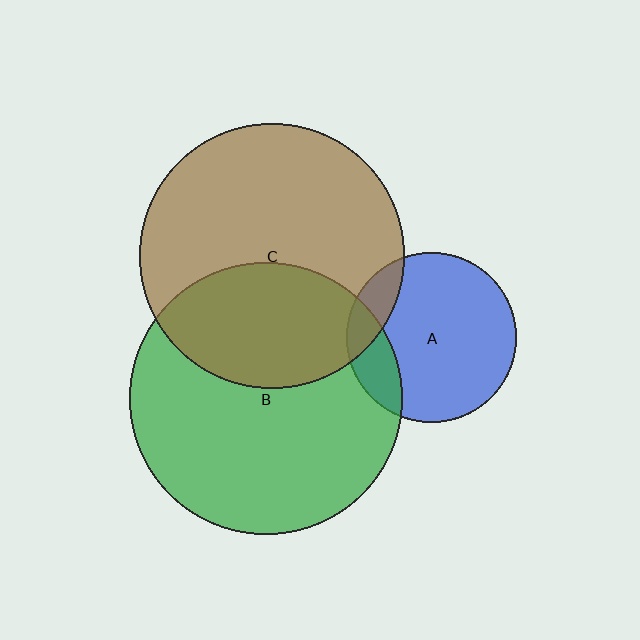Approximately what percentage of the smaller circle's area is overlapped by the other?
Approximately 15%.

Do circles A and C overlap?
Yes.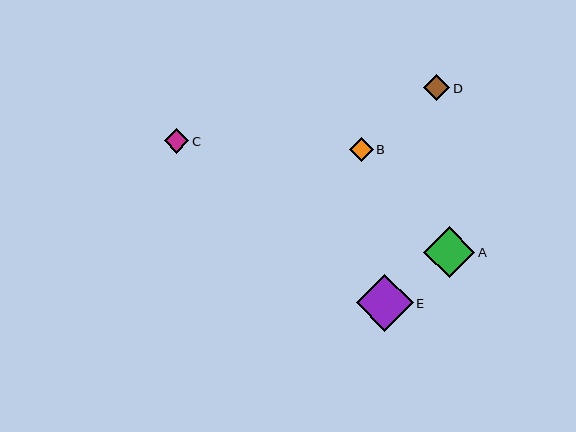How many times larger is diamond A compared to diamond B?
Diamond A is approximately 2.2 times the size of diamond B.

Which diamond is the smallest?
Diamond B is the smallest with a size of approximately 24 pixels.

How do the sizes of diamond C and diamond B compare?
Diamond C and diamond B are approximately the same size.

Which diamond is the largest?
Diamond E is the largest with a size of approximately 57 pixels.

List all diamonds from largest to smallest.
From largest to smallest: E, A, D, C, B.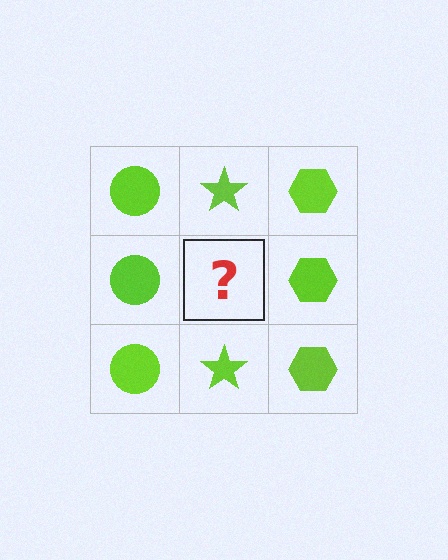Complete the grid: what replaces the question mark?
The question mark should be replaced with a lime star.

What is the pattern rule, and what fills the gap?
The rule is that each column has a consistent shape. The gap should be filled with a lime star.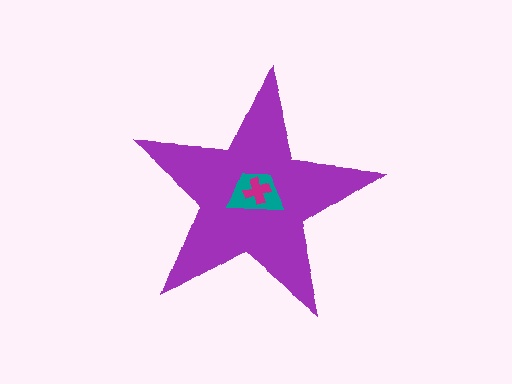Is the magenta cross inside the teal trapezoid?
Yes.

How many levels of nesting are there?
3.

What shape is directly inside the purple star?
The teal trapezoid.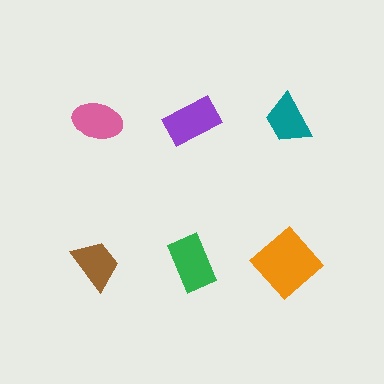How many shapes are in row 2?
3 shapes.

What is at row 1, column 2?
A purple rectangle.